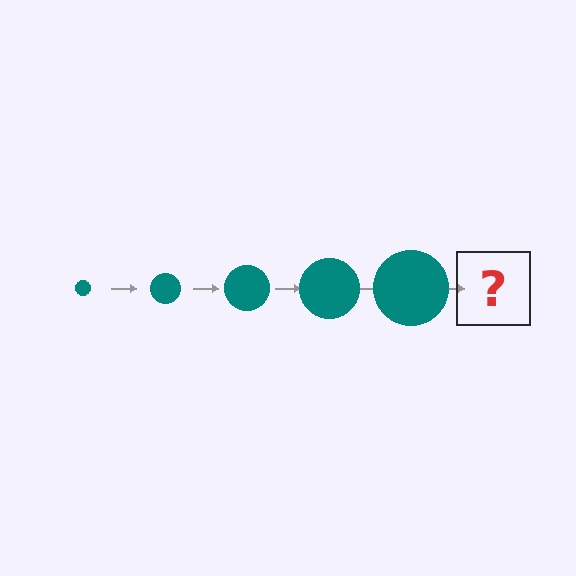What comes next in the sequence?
The next element should be a teal circle, larger than the previous one.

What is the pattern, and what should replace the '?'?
The pattern is that the circle gets progressively larger each step. The '?' should be a teal circle, larger than the previous one.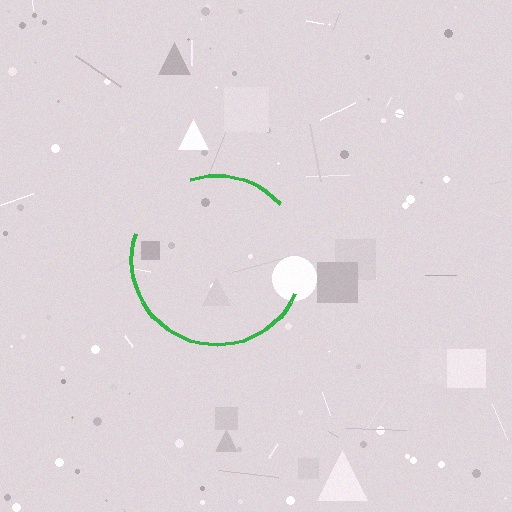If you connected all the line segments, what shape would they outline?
They would outline a circle.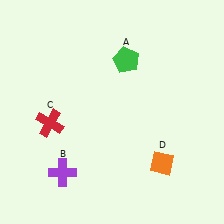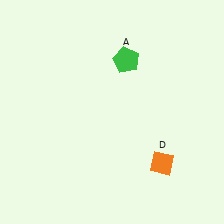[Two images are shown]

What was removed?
The purple cross (B), the red cross (C) were removed in Image 2.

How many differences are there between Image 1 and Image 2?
There are 2 differences between the two images.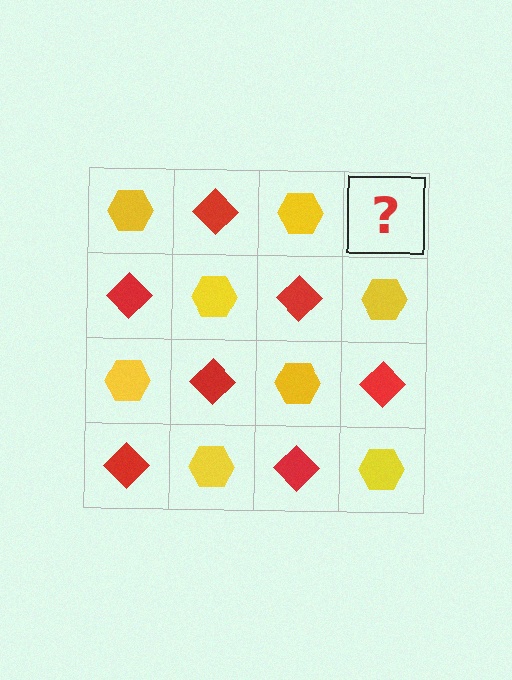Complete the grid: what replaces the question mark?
The question mark should be replaced with a red diamond.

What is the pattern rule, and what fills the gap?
The rule is that it alternates yellow hexagon and red diamond in a checkerboard pattern. The gap should be filled with a red diamond.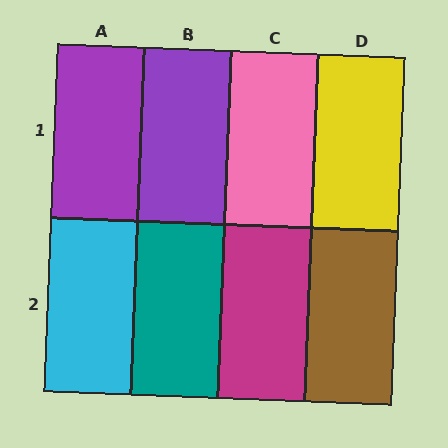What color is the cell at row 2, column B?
Teal.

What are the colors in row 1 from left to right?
Purple, purple, pink, yellow.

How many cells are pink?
1 cell is pink.